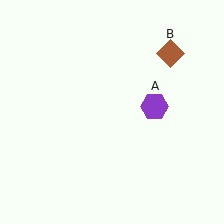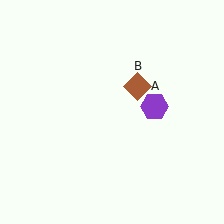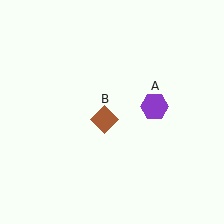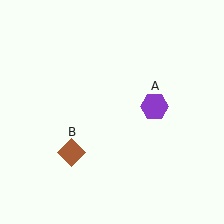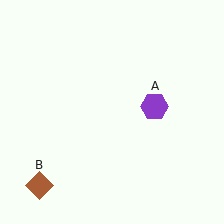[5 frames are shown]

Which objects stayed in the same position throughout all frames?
Purple hexagon (object A) remained stationary.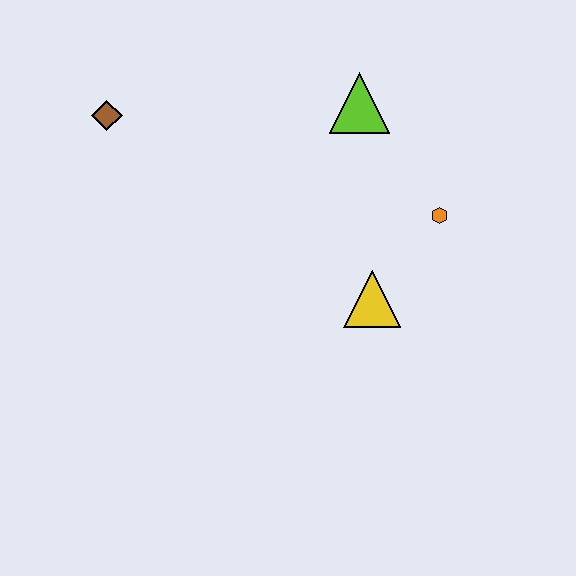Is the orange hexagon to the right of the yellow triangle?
Yes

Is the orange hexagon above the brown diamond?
No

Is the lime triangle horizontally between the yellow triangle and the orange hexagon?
No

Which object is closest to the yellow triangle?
The orange hexagon is closest to the yellow triangle.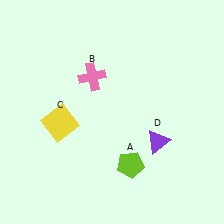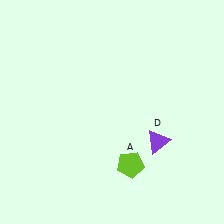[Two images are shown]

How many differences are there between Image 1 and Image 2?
There are 2 differences between the two images.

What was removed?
The yellow square (C), the pink cross (B) were removed in Image 2.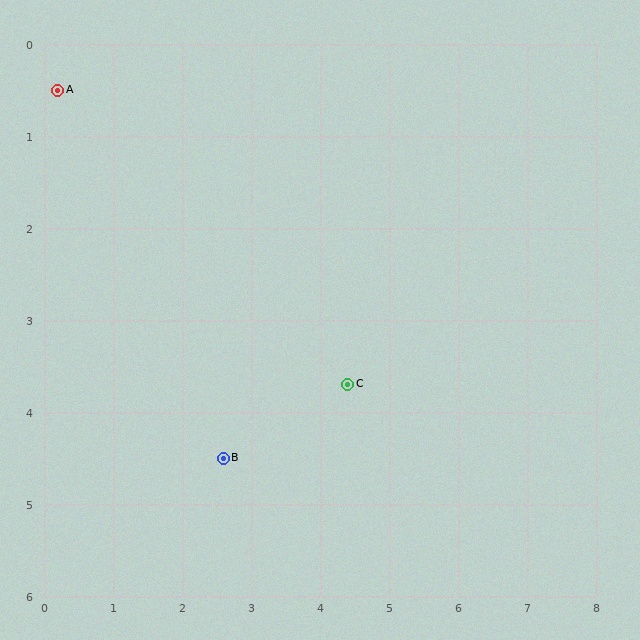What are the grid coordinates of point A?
Point A is at approximately (0.2, 0.5).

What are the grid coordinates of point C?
Point C is at approximately (4.4, 3.7).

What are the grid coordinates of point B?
Point B is at approximately (2.6, 4.5).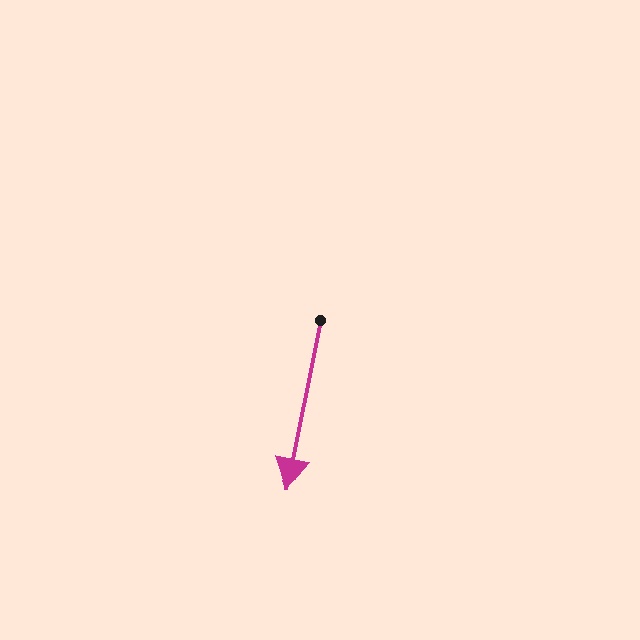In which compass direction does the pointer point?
South.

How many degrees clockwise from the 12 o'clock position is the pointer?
Approximately 191 degrees.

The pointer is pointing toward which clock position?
Roughly 6 o'clock.